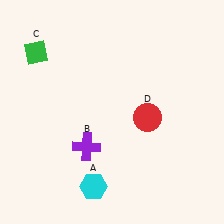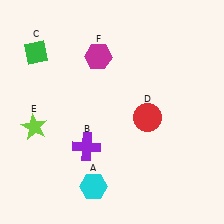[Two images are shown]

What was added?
A lime star (E), a magenta hexagon (F) were added in Image 2.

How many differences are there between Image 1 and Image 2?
There are 2 differences between the two images.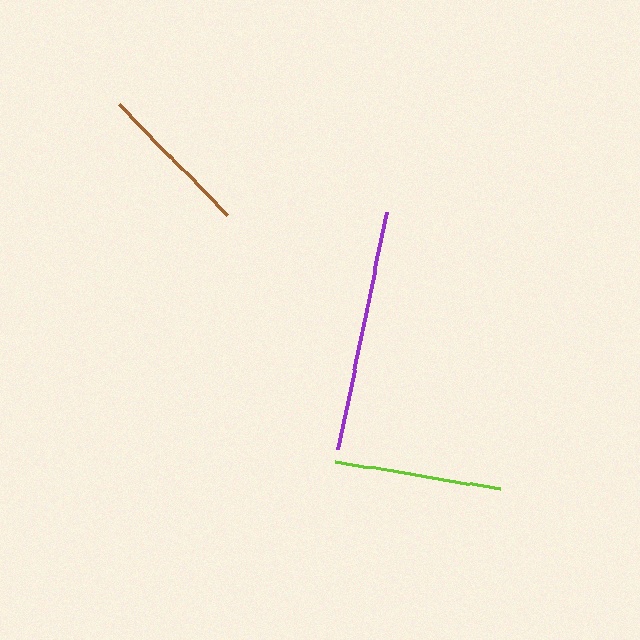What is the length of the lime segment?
The lime segment is approximately 166 pixels long.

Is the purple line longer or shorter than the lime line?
The purple line is longer than the lime line.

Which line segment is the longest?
The purple line is the longest at approximately 241 pixels.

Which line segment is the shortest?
The brown line is the shortest at approximately 154 pixels.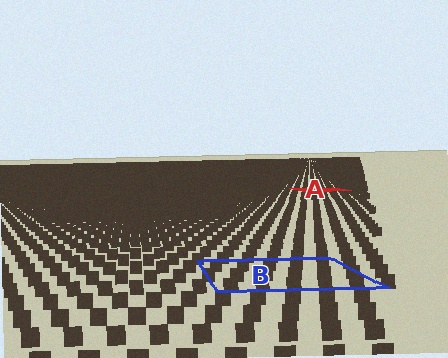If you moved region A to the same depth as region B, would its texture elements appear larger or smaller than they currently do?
They would appear larger. At a closer depth, the same texture elements are projected at a bigger on-screen size.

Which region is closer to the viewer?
Region B is closer. The texture elements there are larger and more spread out.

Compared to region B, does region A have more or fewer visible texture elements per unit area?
Region A has more texture elements per unit area — they are packed more densely because it is farther away.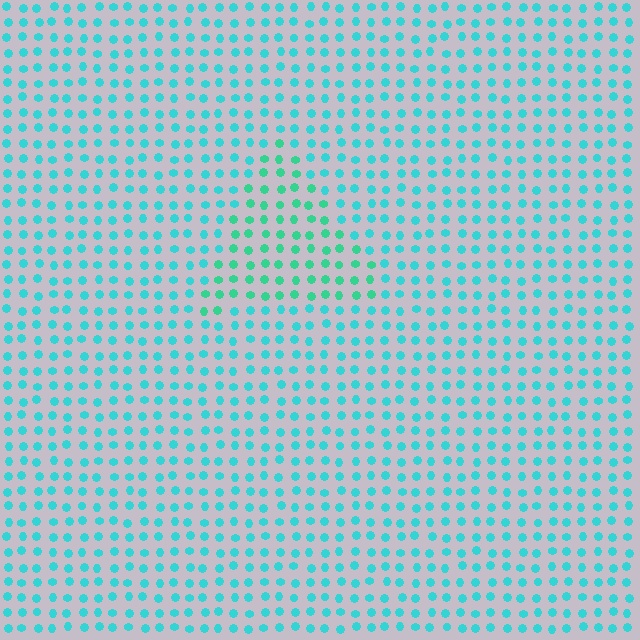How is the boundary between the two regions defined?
The boundary is defined purely by a slight shift in hue (about 26 degrees). Spacing, size, and orientation are identical on both sides.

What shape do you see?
I see a triangle.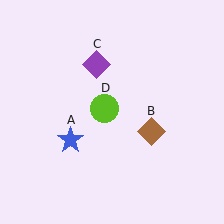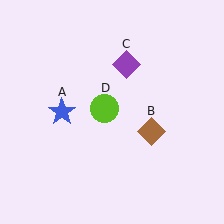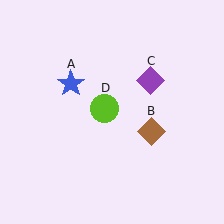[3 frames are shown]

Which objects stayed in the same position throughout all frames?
Brown diamond (object B) and lime circle (object D) remained stationary.